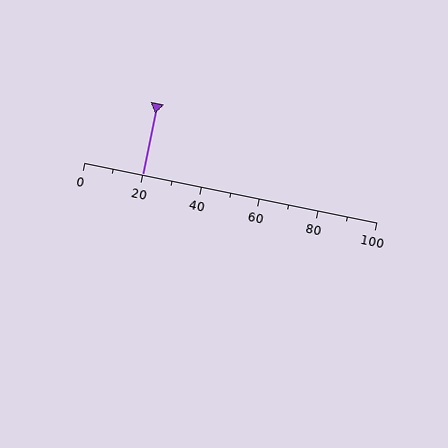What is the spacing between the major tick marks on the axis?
The major ticks are spaced 20 apart.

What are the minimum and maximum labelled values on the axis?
The axis runs from 0 to 100.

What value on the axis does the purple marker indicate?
The marker indicates approximately 20.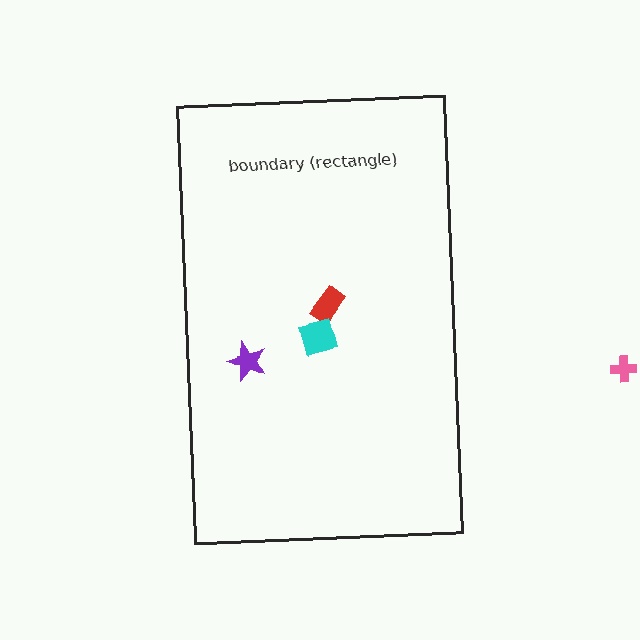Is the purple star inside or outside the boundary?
Inside.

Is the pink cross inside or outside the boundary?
Outside.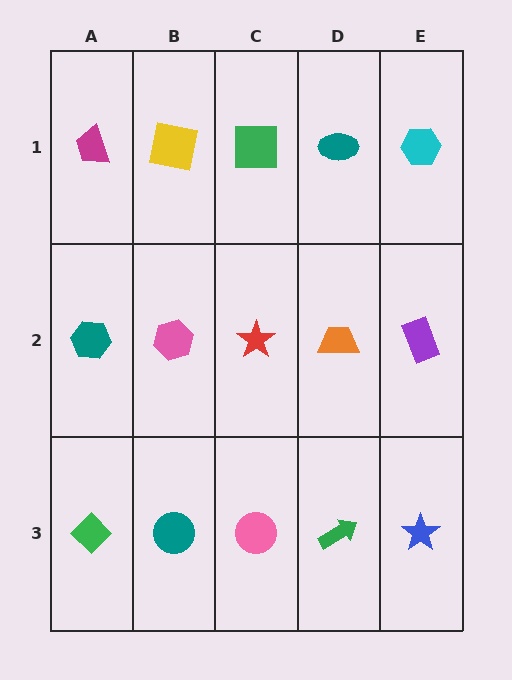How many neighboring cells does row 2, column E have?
3.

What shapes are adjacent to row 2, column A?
A magenta trapezoid (row 1, column A), a green diamond (row 3, column A), a pink hexagon (row 2, column B).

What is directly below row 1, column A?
A teal hexagon.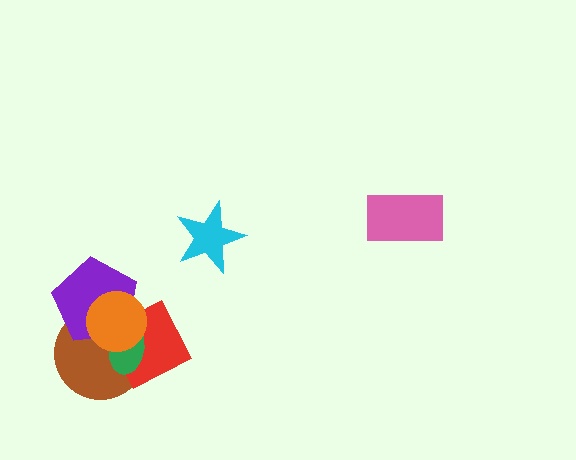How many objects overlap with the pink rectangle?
0 objects overlap with the pink rectangle.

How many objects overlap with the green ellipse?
4 objects overlap with the green ellipse.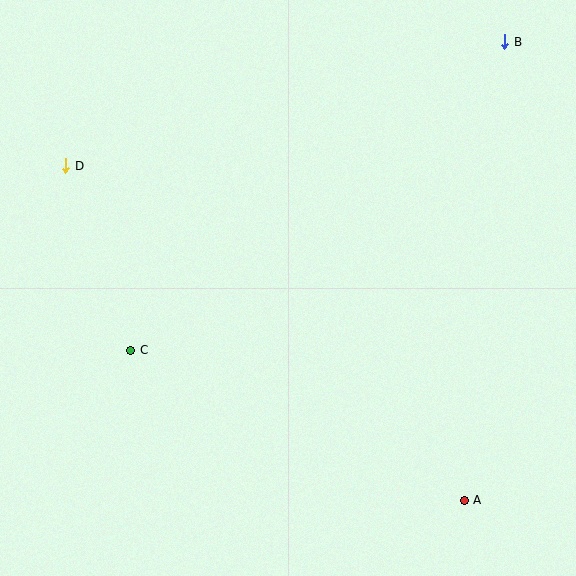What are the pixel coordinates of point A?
Point A is at (464, 500).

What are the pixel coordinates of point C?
Point C is at (131, 350).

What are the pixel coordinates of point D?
Point D is at (66, 166).